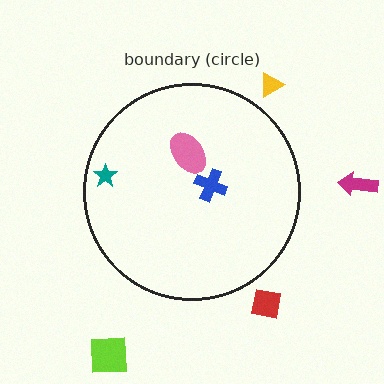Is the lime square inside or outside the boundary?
Outside.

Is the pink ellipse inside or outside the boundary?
Inside.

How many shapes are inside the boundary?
3 inside, 4 outside.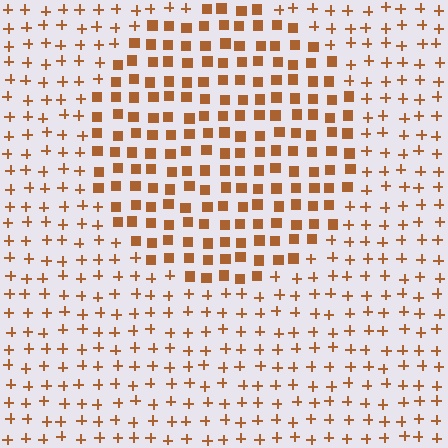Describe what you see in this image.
The image is filled with small brown elements arranged in a uniform grid. A circle-shaped region contains squares, while the surrounding area contains plus signs. The boundary is defined purely by the change in element shape.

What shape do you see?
I see a circle.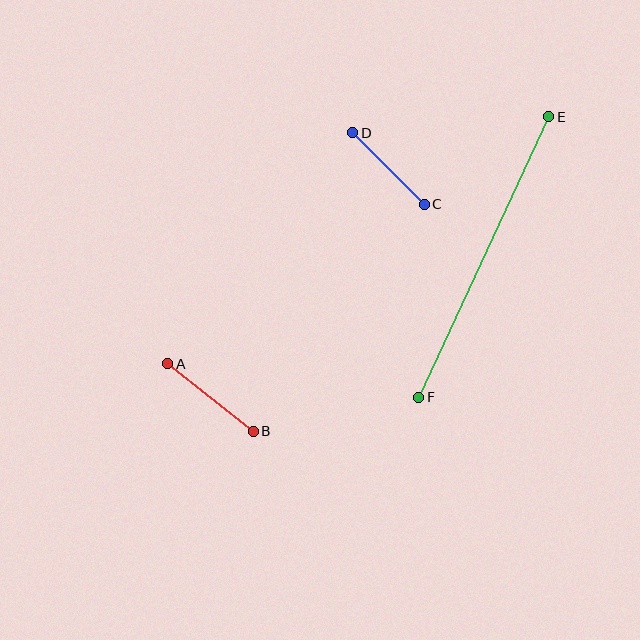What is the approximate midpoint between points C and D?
The midpoint is at approximately (389, 169) pixels.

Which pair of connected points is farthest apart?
Points E and F are farthest apart.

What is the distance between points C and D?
The distance is approximately 101 pixels.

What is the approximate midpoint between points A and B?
The midpoint is at approximately (210, 397) pixels.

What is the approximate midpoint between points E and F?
The midpoint is at approximately (484, 257) pixels.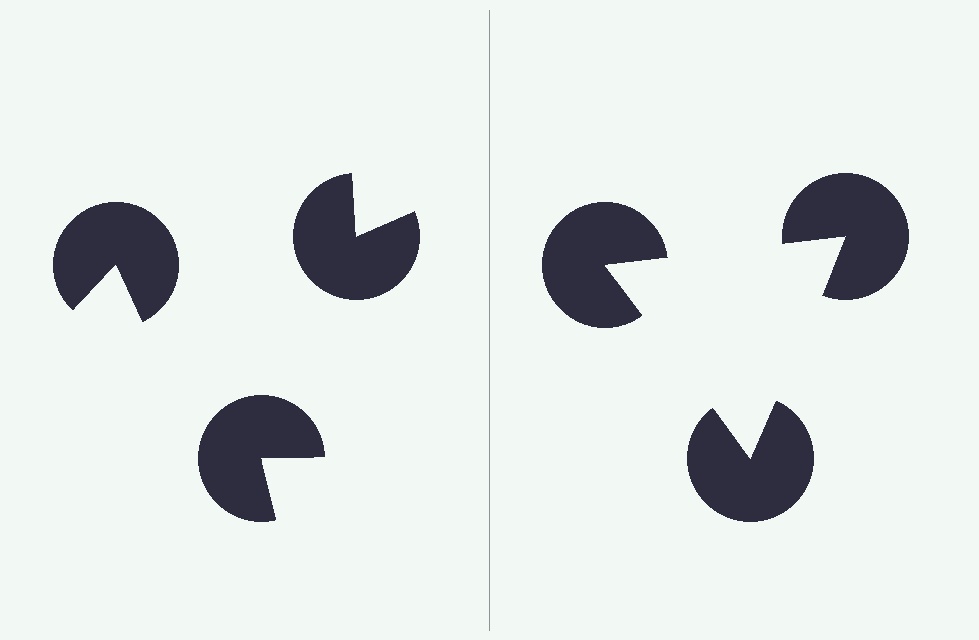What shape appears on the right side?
An illusory triangle.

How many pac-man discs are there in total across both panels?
6 — 3 on each side.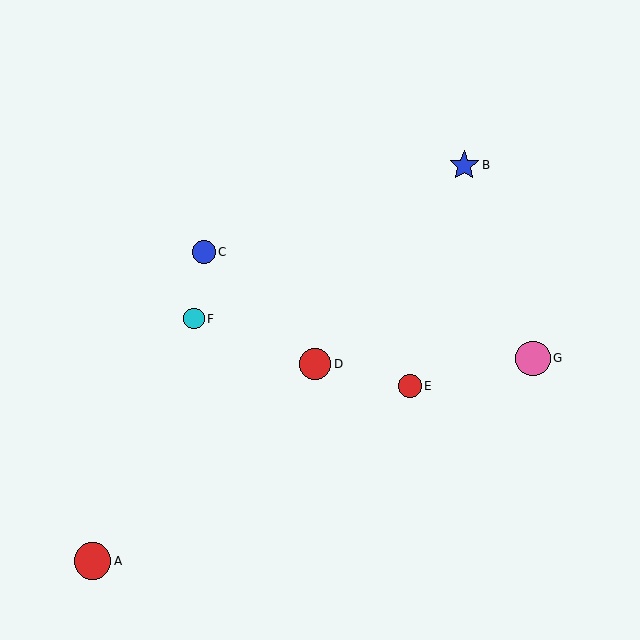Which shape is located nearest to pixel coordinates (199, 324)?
The cyan circle (labeled F) at (194, 319) is nearest to that location.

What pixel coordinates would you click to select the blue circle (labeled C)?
Click at (204, 252) to select the blue circle C.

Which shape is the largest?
The red circle (labeled A) is the largest.